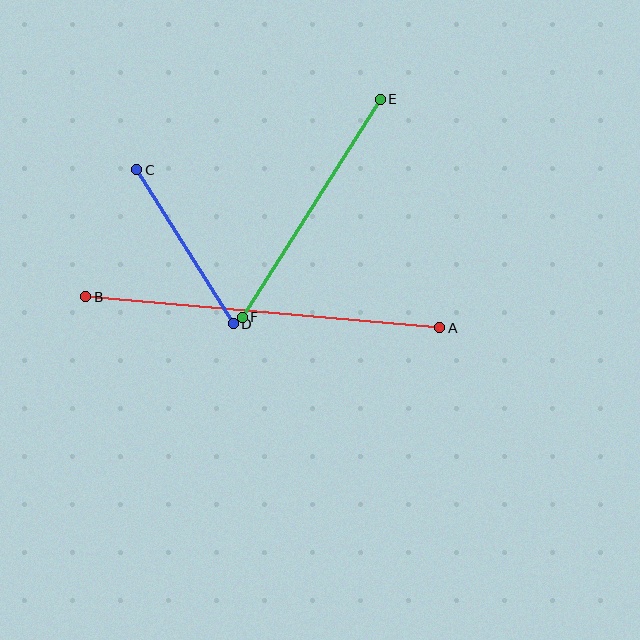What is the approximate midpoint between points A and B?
The midpoint is at approximately (263, 312) pixels.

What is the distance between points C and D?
The distance is approximately 182 pixels.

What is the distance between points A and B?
The distance is approximately 355 pixels.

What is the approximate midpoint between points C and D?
The midpoint is at approximately (185, 247) pixels.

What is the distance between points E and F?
The distance is approximately 258 pixels.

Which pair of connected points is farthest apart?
Points A and B are farthest apart.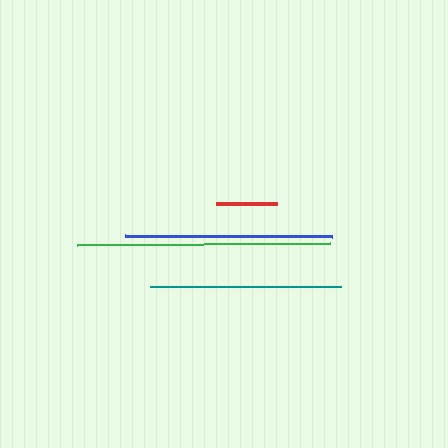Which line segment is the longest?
The green line is the longest at approximately 253 pixels.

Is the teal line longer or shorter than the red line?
The teal line is longer than the red line.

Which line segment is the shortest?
The red line is the shortest at approximately 61 pixels.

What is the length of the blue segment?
The blue segment is approximately 207 pixels long.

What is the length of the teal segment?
The teal segment is approximately 191 pixels long.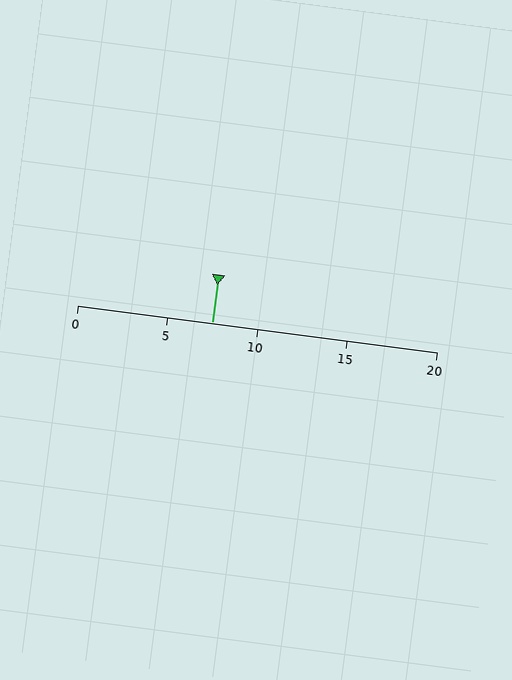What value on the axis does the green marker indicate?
The marker indicates approximately 7.5.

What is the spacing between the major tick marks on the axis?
The major ticks are spaced 5 apart.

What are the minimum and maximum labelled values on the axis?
The axis runs from 0 to 20.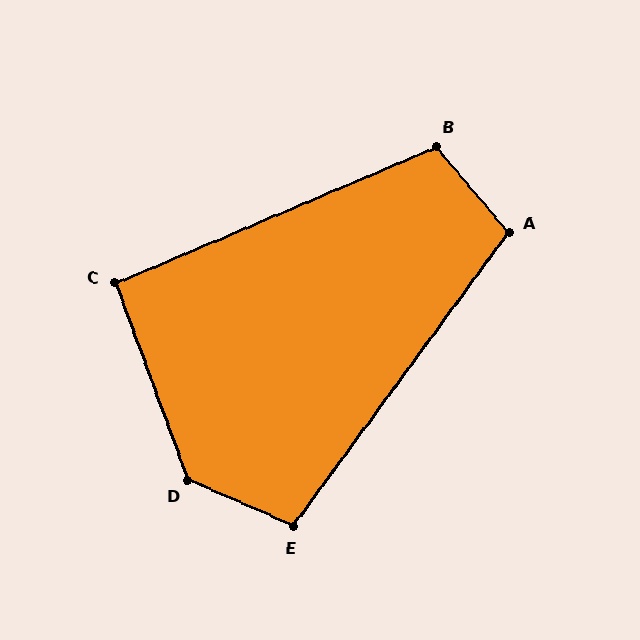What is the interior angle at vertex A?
Approximately 103 degrees (obtuse).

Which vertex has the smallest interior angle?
C, at approximately 93 degrees.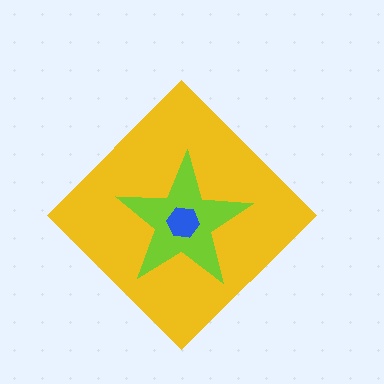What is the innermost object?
The blue hexagon.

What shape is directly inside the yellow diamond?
The lime star.